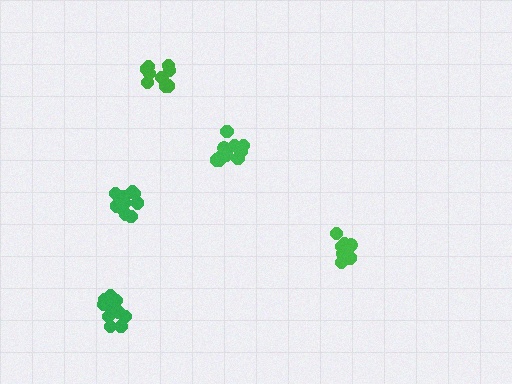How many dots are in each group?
Group 1: 11 dots, Group 2: 10 dots, Group 3: 10 dots, Group 4: 11 dots, Group 5: 11 dots (53 total).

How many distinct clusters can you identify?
There are 5 distinct clusters.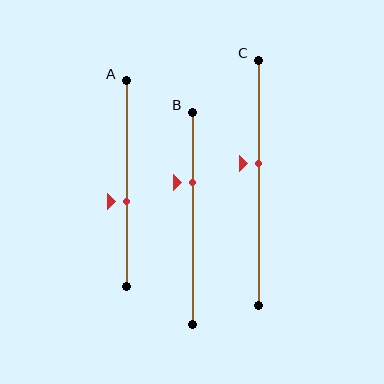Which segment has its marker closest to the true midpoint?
Segment C has its marker closest to the true midpoint.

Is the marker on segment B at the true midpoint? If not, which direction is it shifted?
No, the marker on segment B is shifted upward by about 17% of the segment length.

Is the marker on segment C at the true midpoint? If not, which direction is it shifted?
No, the marker on segment C is shifted upward by about 8% of the segment length.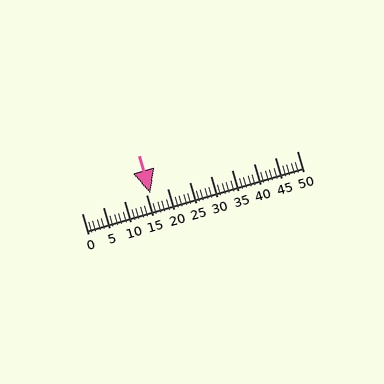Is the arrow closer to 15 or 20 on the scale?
The arrow is closer to 15.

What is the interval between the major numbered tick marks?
The major tick marks are spaced 5 units apart.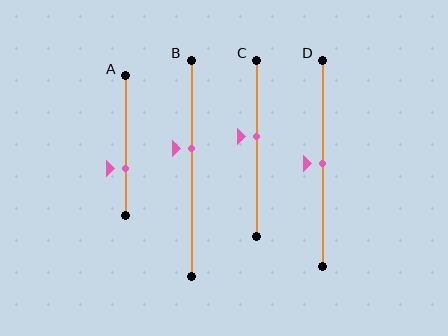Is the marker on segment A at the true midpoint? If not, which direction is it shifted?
No, the marker on segment A is shifted downward by about 17% of the segment length.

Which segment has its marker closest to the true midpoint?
Segment D has its marker closest to the true midpoint.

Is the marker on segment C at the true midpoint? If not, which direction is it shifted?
No, the marker on segment C is shifted upward by about 6% of the segment length.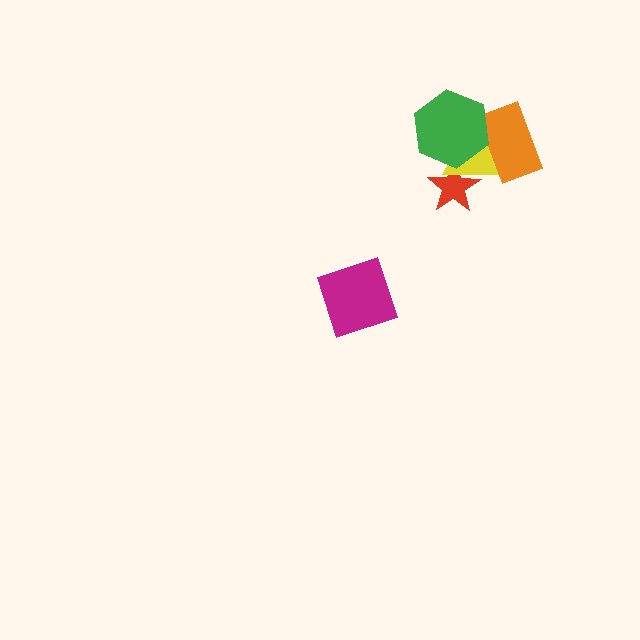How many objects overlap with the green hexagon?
3 objects overlap with the green hexagon.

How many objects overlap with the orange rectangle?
2 objects overlap with the orange rectangle.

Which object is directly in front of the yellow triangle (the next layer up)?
The orange rectangle is directly in front of the yellow triangle.